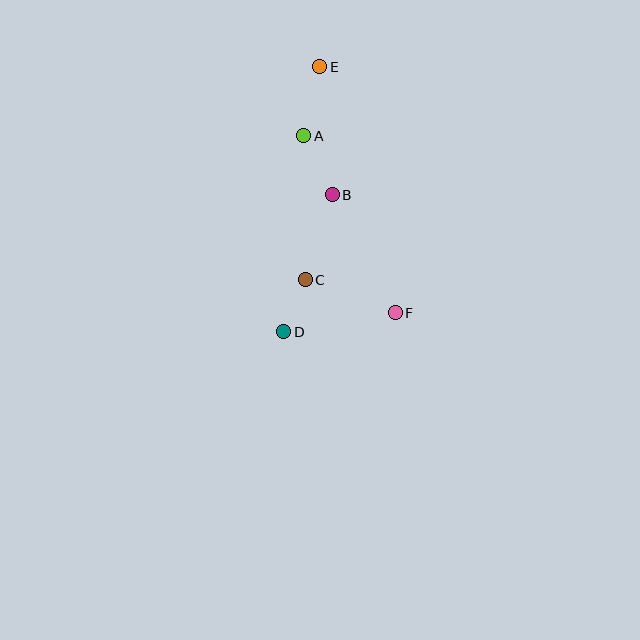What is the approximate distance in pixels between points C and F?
The distance between C and F is approximately 96 pixels.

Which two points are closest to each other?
Points C and D are closest to each other.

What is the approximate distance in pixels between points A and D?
The distance between A and D is approximately 197 pixels.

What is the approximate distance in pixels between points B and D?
The distance between B and D is approximately 145 pixels.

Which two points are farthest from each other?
Points D and E are farthest from each other.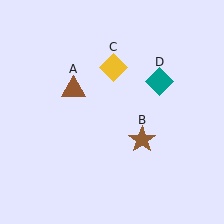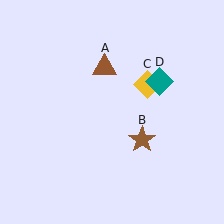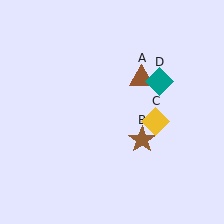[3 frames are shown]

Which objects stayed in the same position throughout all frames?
Brown star (object B) and teal diamond (object D) remained stationary.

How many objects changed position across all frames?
2 objects changed position: brown triangle (object A), yellow diamond (object C).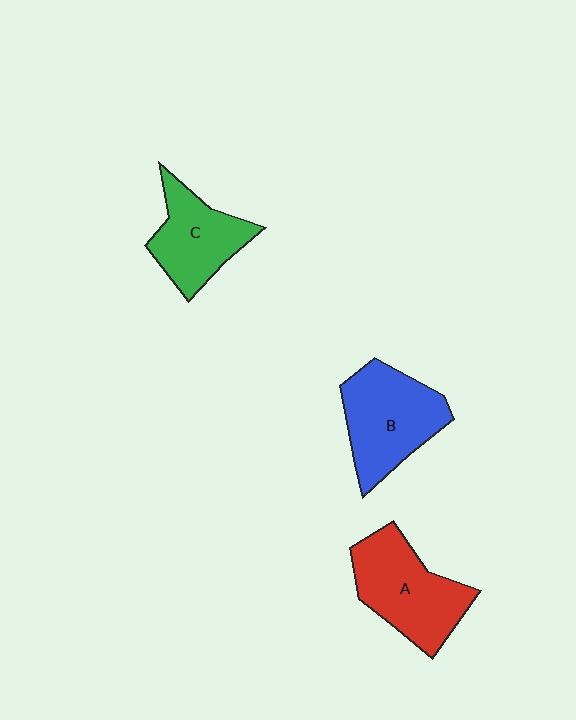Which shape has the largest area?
Shape A (red).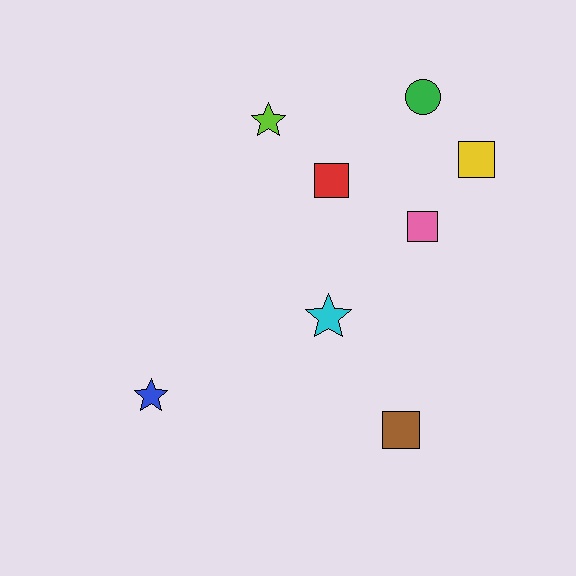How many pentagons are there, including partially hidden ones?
There are no pentagons.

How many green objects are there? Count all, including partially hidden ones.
There is 1 green object.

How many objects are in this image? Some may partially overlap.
There are 8 objects.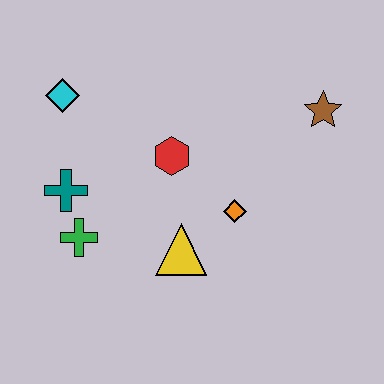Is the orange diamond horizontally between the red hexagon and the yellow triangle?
No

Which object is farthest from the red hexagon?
The brown star is farthest from the red hexagon.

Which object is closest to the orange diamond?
The yellow triangle is closest to the orange diamond.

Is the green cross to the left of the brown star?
Yes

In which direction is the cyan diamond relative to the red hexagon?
The cyan diamond is to the left of the red hexagon.